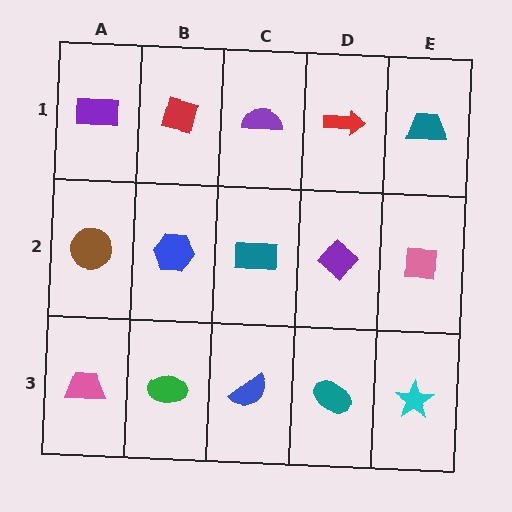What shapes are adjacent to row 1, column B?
A blue hexagon (row 2, column B), a purple rectangle (row 1, column A), a purple semicircle (row 1, column C).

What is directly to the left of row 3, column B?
A pink trapezoid.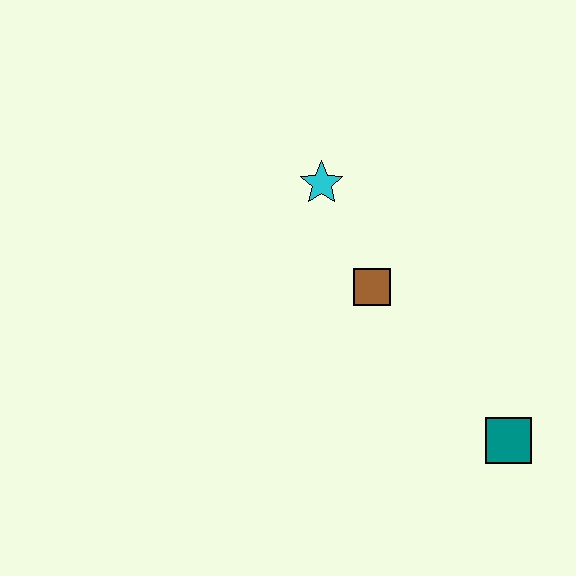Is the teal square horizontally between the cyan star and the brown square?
No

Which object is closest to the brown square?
The cyan star is closest to the brown square.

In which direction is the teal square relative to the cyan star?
The teal square is below the cyan star.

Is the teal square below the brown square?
Yes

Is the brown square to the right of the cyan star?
Yes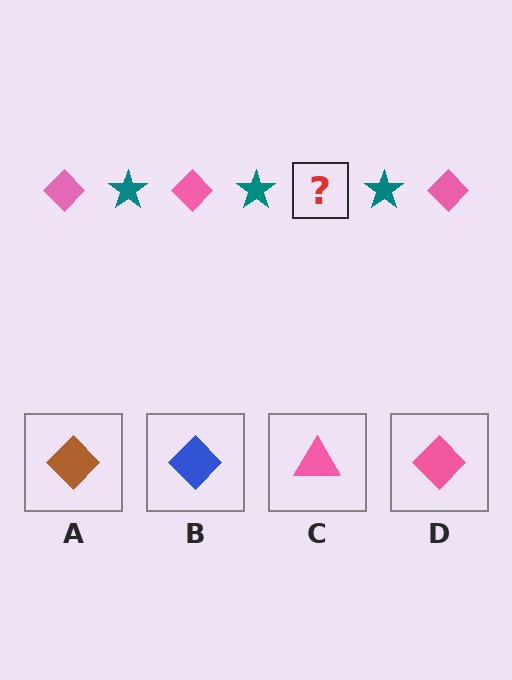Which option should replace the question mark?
Option D.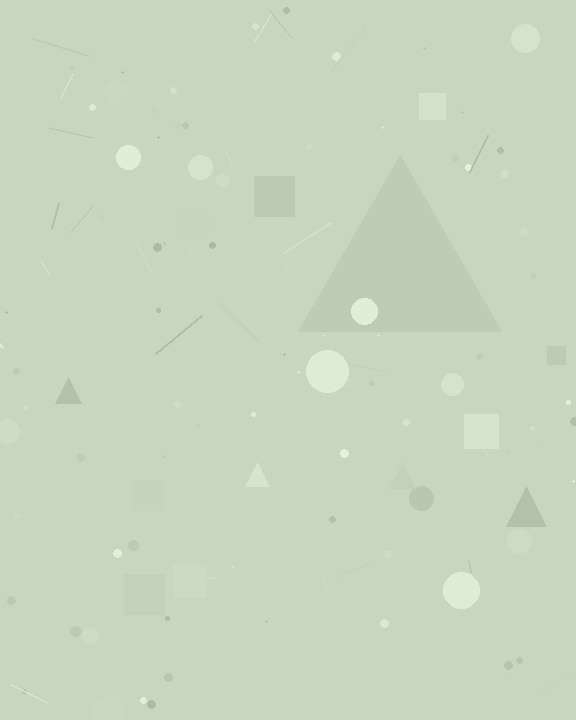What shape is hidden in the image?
A triangle is hidden in the image.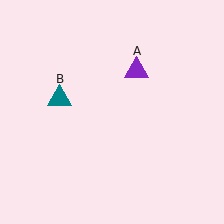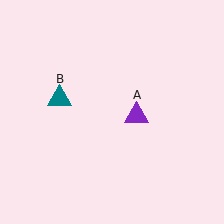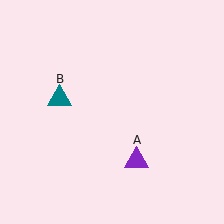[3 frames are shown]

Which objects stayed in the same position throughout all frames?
Teal triangle (object B) remained stationary.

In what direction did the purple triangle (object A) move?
The purple triangle (object A) moved down.